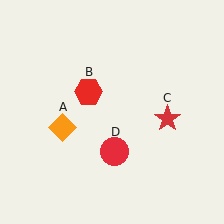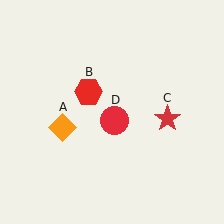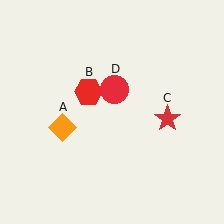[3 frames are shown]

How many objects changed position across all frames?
1 object changed position: red circle (object D).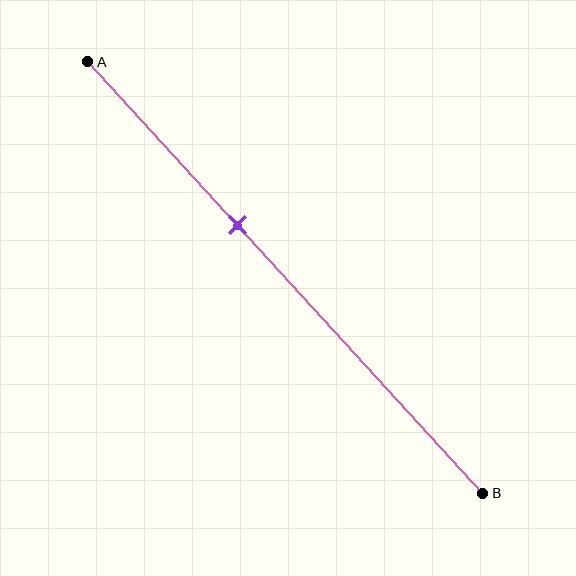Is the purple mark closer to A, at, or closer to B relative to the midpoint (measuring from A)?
The purple mark is closer to point A than the midpoint of segment AB.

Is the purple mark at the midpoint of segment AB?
No, the mark is at about 40% from A, not at the 50% midpoint.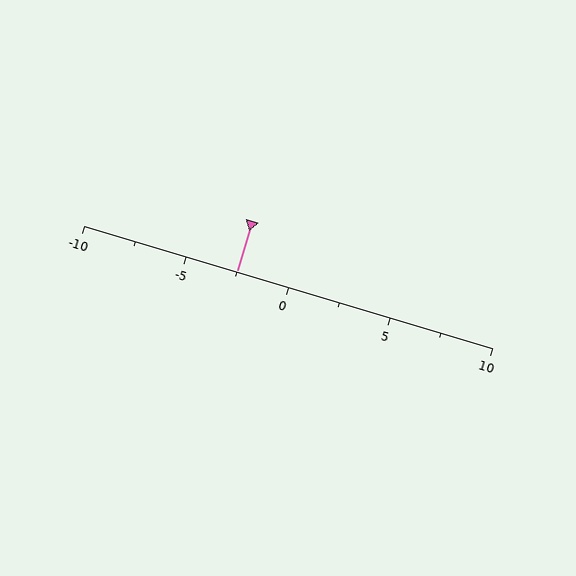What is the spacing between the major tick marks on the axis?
The major ticks are spaced 5 apart.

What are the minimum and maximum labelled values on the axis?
The axis runs from -10 to 10.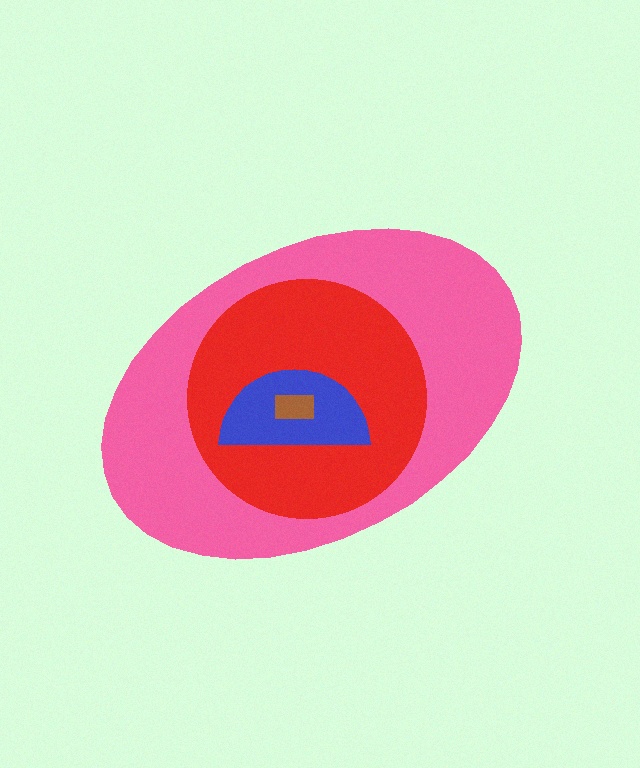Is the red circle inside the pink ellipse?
Yes.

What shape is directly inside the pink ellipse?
The red circle.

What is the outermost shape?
The pink ellipse.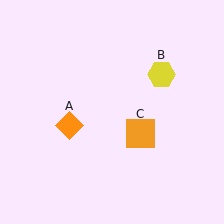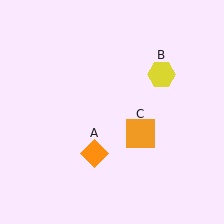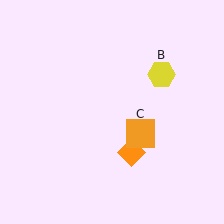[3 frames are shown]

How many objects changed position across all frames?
1 object changed position: orange diamond (object A).